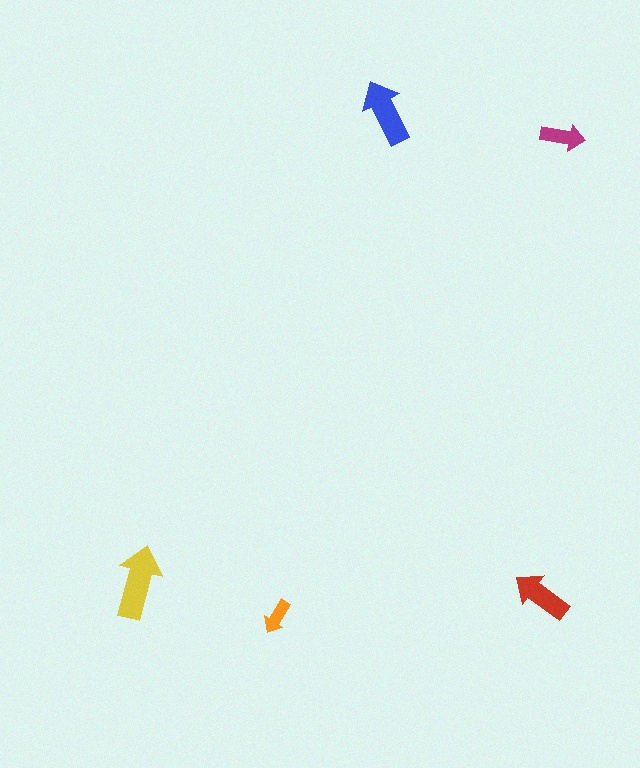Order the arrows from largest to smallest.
the yellow one, the blue one, the red one, the magenta one, the orange one.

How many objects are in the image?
There are 5 objects in the image.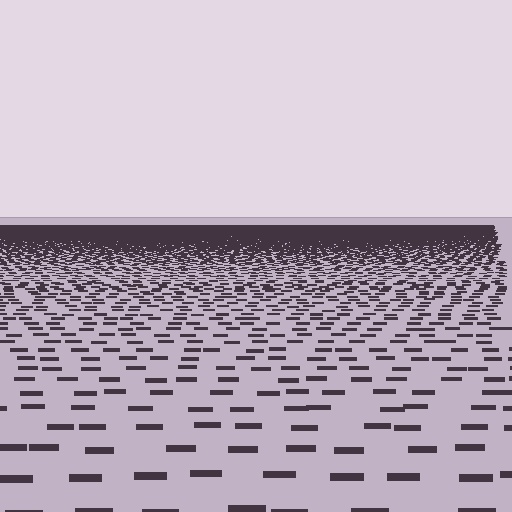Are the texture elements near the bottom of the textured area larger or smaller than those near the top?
Larger. Near the bottom, elements are closer to the viewer and appear at a bigger on-screen size.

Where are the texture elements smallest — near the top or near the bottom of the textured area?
Near the top.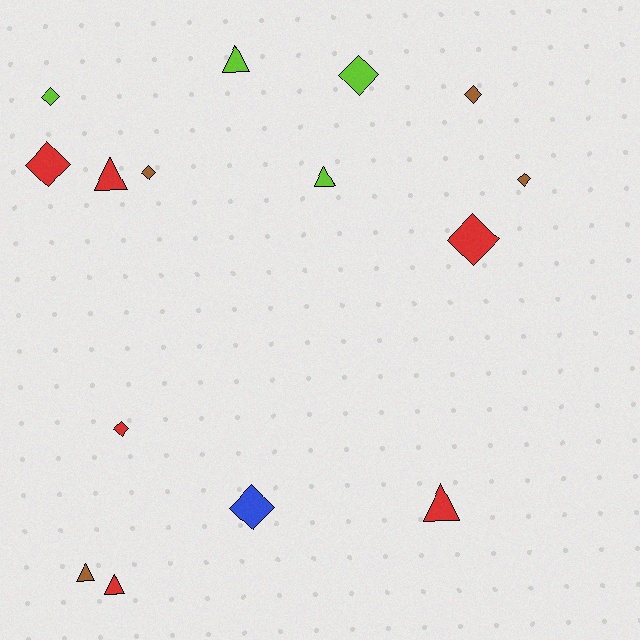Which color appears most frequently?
Red, with 6 objects.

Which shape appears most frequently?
Diamond, with 9 objects.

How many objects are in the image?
There are 15 objects.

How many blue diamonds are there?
There is 1 blue diamond.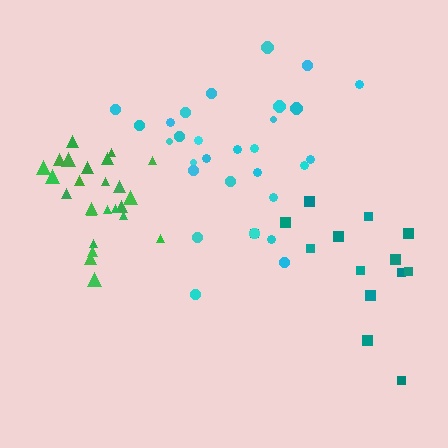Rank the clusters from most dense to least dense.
green, cyan, teal.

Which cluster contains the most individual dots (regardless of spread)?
Cyan (29).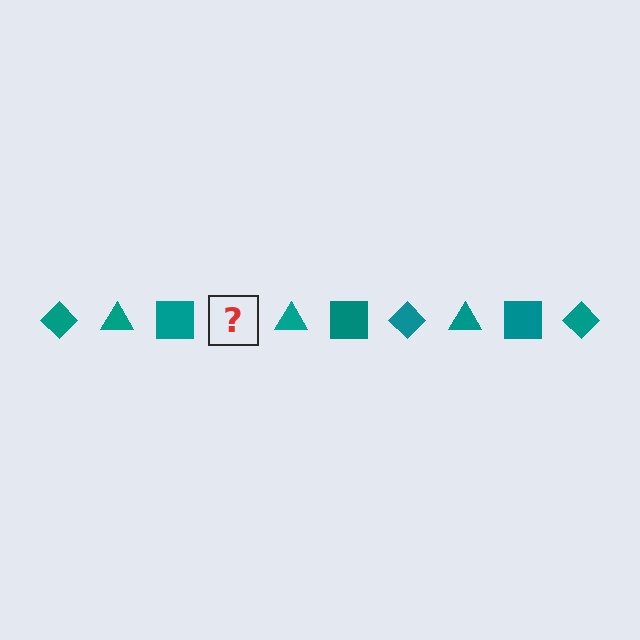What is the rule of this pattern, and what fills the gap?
The rule is that the pattern cycles through diamond, triangle, square shapes in teal. The gap should be filled with a teal diamond.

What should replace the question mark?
The question mark should be replaced with a teal diamond.